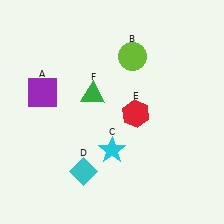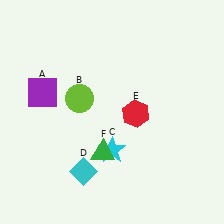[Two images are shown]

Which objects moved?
The objects that moved are: the lime circle (B), the green triangle (F).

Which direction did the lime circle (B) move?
The lime circle (B) moved left.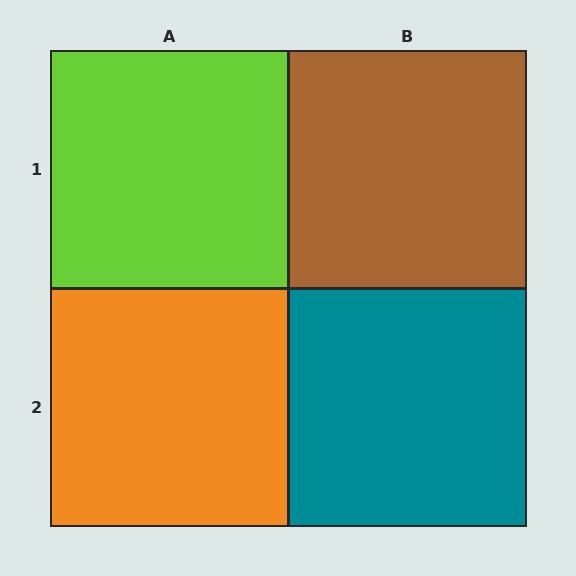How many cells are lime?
1 cell is lime.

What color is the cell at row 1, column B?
Brown.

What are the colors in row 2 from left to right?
Orange, teal.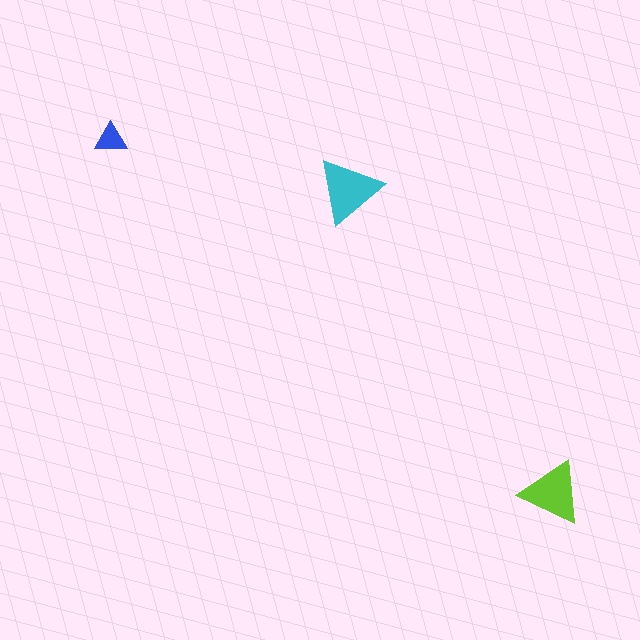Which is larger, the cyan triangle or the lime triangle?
The cyan one.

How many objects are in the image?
There are 3 objects in the image.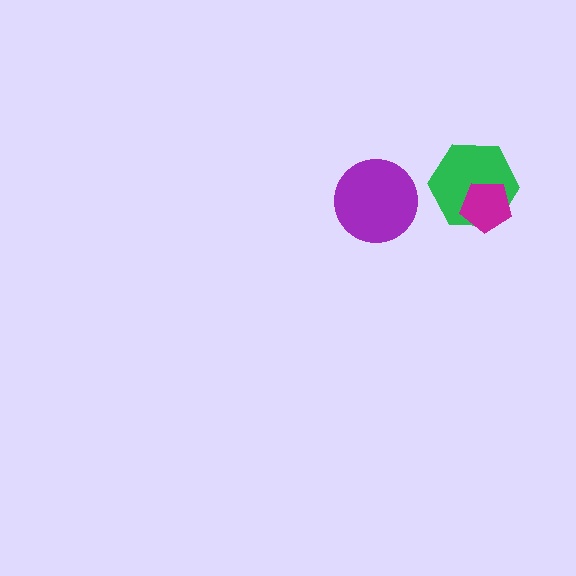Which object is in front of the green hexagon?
The magenta pentagon is in front of the green hexagon.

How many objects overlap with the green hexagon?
1 object overlaps with the green hexagon.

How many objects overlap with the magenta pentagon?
1 object overlaps with the magenta pentagon.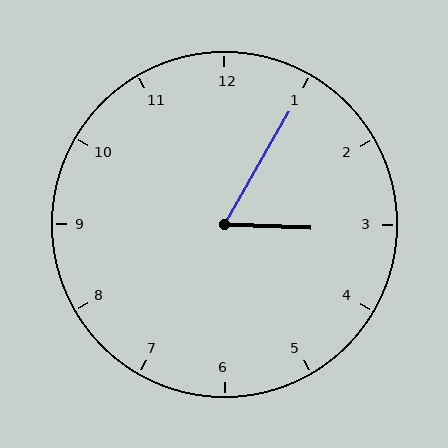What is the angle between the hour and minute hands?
Approximately 62 degrees.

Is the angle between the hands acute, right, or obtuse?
It is acute.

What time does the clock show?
3:05.